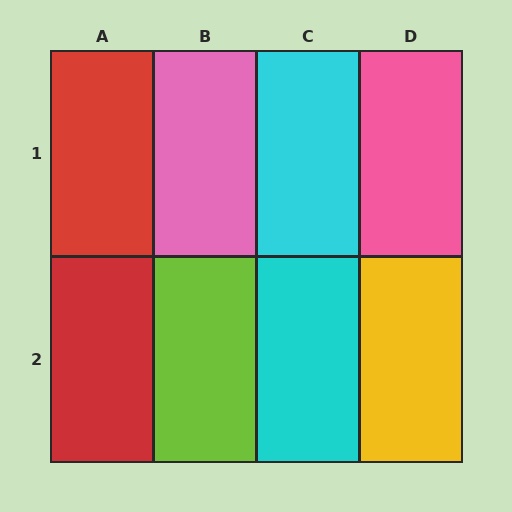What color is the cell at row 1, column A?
Red.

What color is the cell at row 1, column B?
Pink.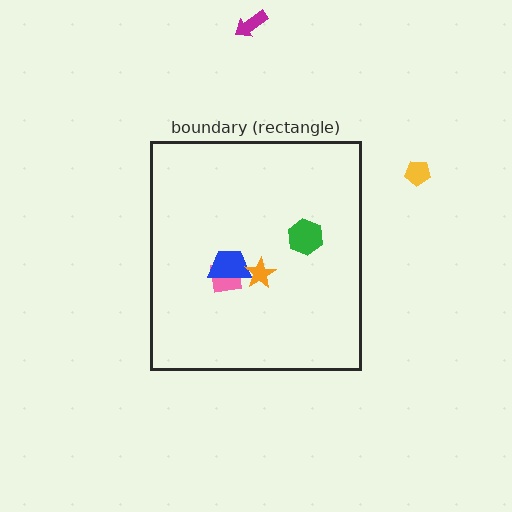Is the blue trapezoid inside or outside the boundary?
Inside.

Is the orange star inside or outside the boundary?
Inside.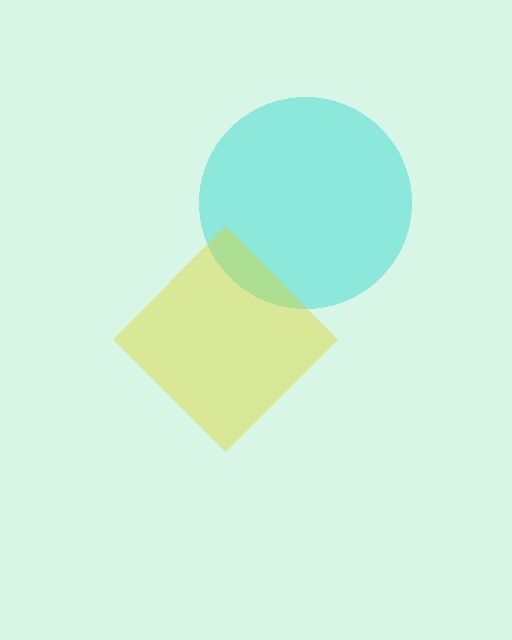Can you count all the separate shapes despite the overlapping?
Yes, there are 2 separate shapes.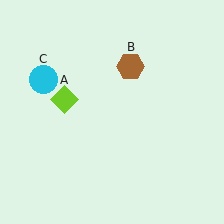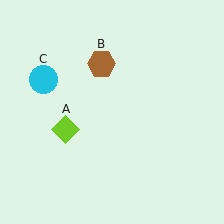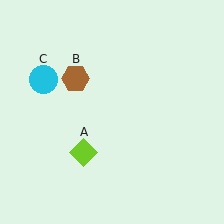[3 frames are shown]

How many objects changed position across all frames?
2 objects changed position: lime diamond (object A), brown hexagon (object B).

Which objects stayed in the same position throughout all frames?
Cyan circle (object C) remained stationary.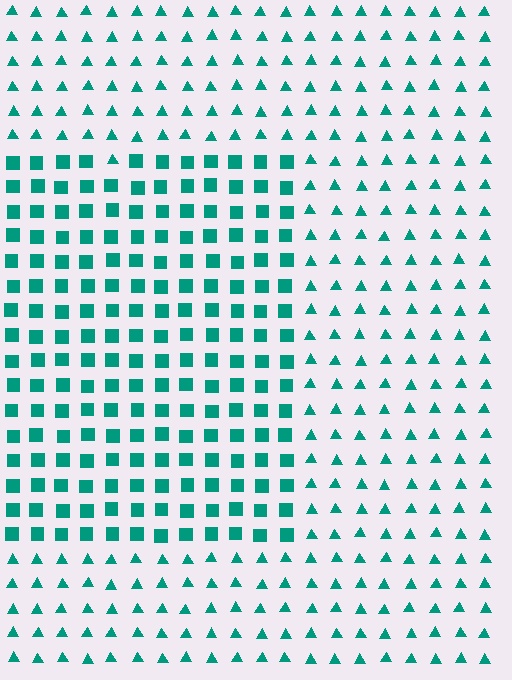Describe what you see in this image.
The image is filled with small teal elements arranged in a uniform grid. A rectangle-shaped region contains squares, while the surrounding area contains triangles. The boundary is defined purely by the change in element shape.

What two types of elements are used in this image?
The image uses squares inside the rectangle region and triangles outside it.